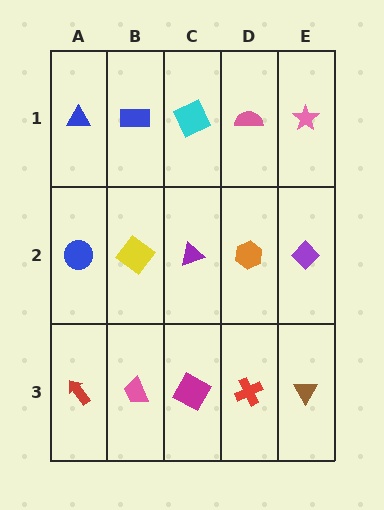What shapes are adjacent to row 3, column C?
A purple triangle (row 2, column C), a pink trapezoid (row 3, column B), a red cross (row 3, column D).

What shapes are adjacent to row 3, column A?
A blue circle (row 2, column A), a pink trapezoid (row 3, column B).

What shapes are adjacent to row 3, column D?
An orange hexagon (row 2, column D), a magenta square (row 3, column C), a brown triangle (row 3, column E).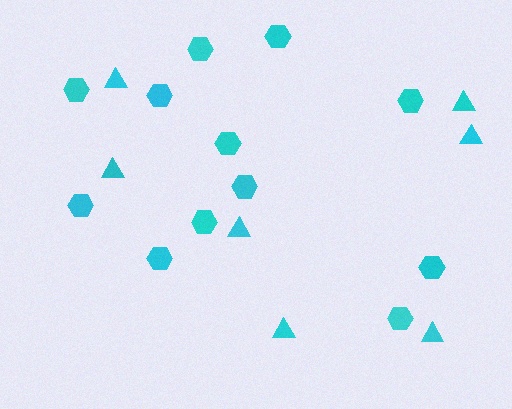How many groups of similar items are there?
There are 2 groups: one group of hexagons (12) and one group of triangles (7).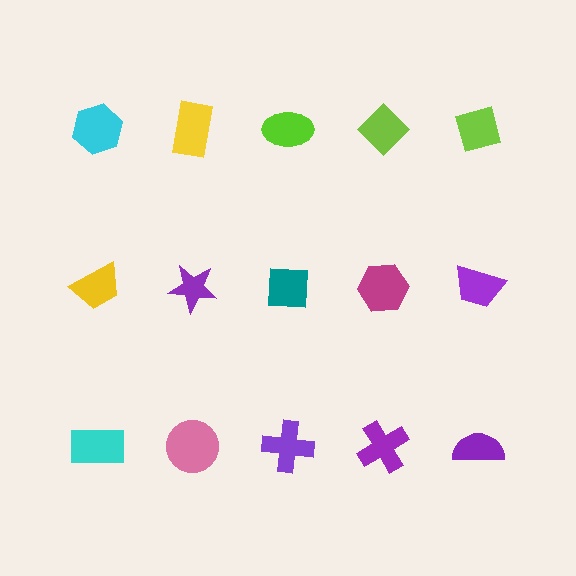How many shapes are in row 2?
5 shapes.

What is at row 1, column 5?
A lime square.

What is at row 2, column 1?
A yellow trapezoid.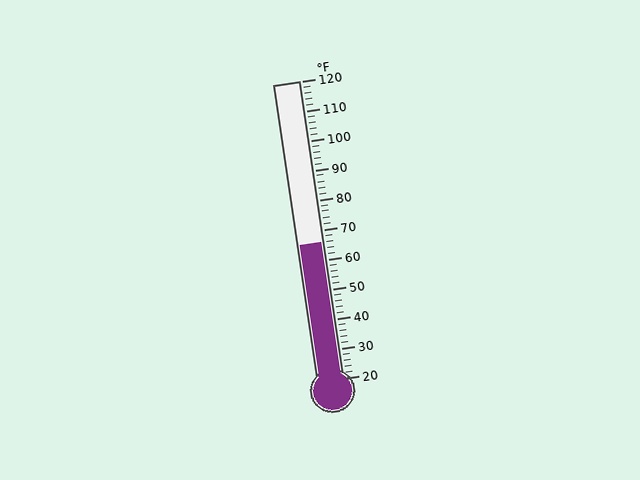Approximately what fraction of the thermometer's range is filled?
The thermometer is filled to approximately 45% of its range.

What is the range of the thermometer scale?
The thermometer scale ranges from 20°F to 120°F.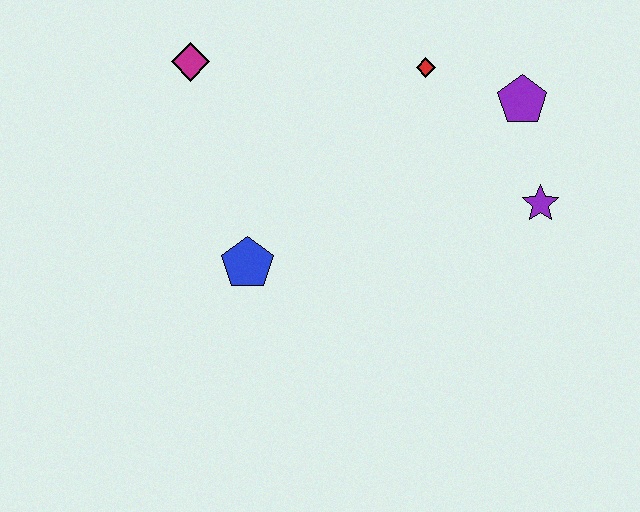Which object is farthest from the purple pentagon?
The magenta diamond is farthest from the purple pentagon.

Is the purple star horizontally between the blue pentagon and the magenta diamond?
No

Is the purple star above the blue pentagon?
Yes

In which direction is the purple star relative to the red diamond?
The purple star is below the red diamond.